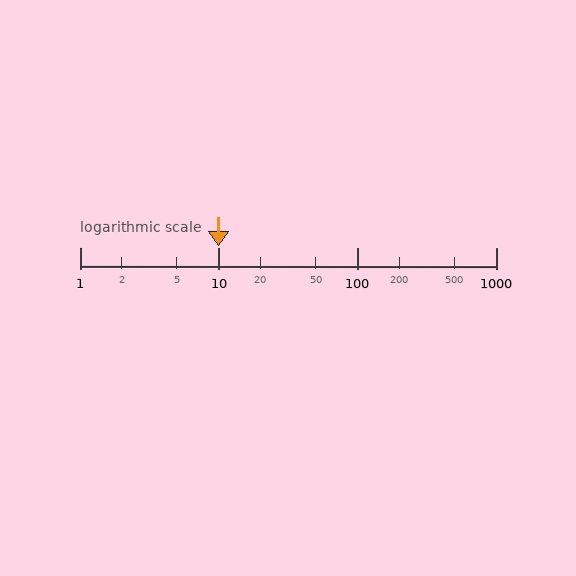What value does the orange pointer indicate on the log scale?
The pointer indicates approximately 10.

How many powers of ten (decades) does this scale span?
The scale spans 3 decades, from 1 to 1000.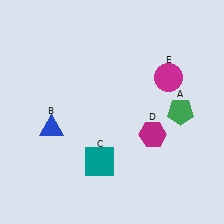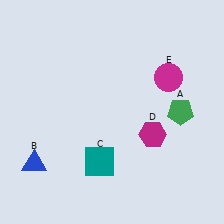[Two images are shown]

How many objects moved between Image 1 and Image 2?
1 object moved between the two images.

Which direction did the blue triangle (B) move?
The blue triangle (B) moved down.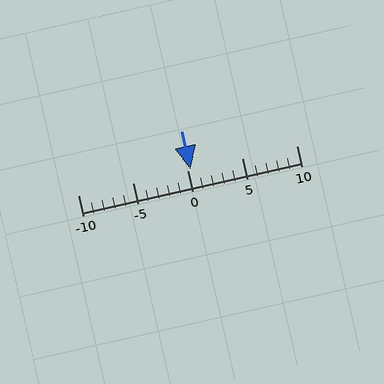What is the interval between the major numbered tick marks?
The major tick marks are spaced 5 units apart.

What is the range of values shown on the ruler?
The ruler shows values from -10 to 10.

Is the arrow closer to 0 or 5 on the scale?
The arrow is closer to 0.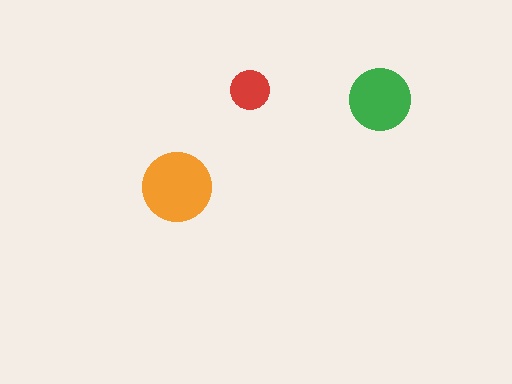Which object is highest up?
The red circle is topmost.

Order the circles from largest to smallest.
the orange one, the green one, the red one.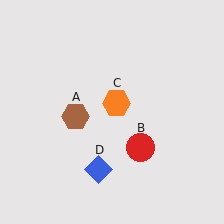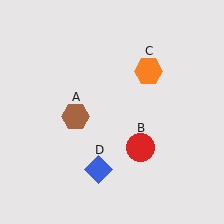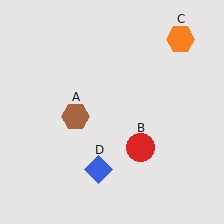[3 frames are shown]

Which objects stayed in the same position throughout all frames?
Brown hexagon (object A) and red circle (object B) and blue diamond (object D) remained stationary.